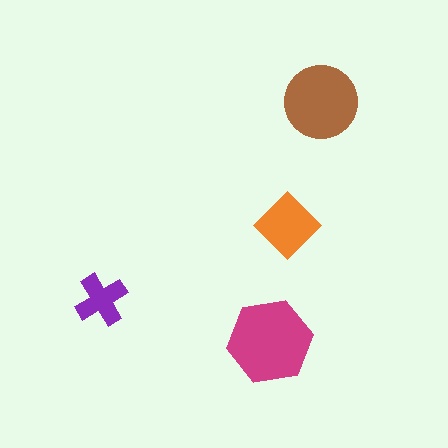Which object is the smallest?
The purple cross.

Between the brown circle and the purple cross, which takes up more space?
The brown circle.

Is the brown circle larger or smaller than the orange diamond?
Larger.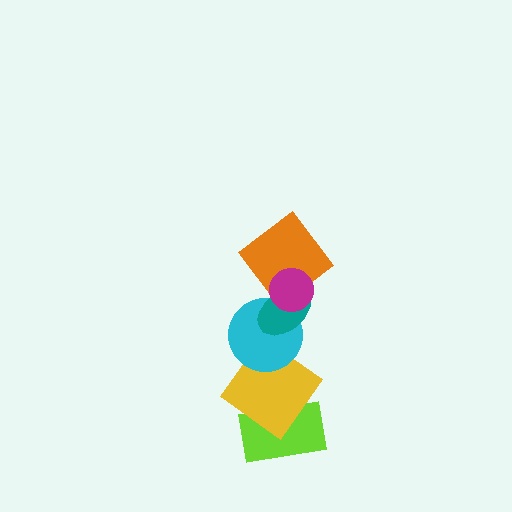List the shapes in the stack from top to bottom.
From top to bottom: the magenta circle, the orange diamond, the teal ellipse, the cyan circle, the yellow diamond, the lime rectangle.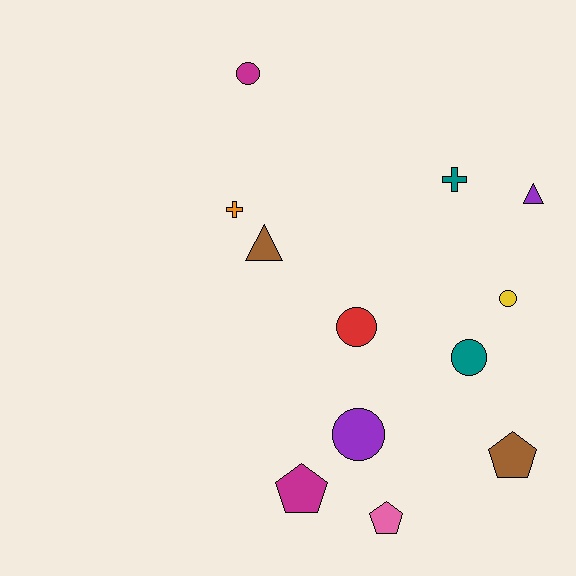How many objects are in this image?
There are 12 objects.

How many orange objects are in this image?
There is 1 orange object.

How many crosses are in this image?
There are 2 crosses.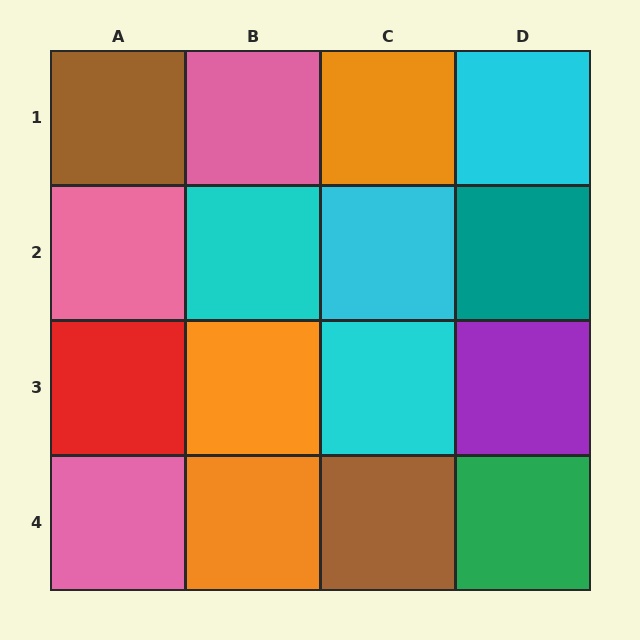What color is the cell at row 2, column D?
Teal.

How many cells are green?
1 cell is green.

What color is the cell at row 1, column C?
Orange.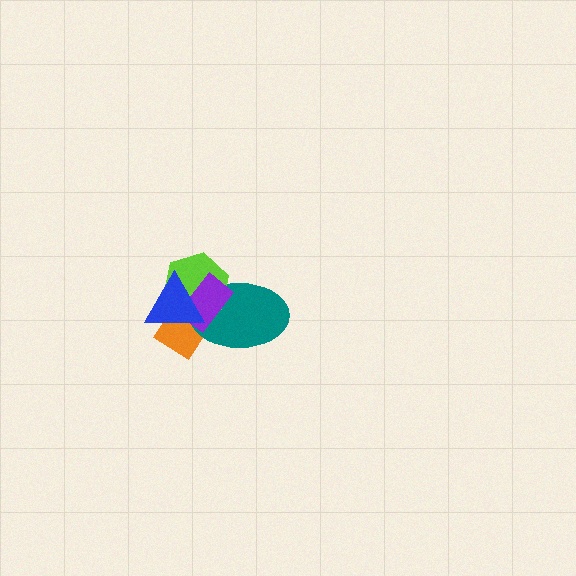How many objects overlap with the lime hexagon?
4 objects overlap with the lime hexagon.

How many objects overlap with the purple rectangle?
4 objects overlap with the purple rectangle.